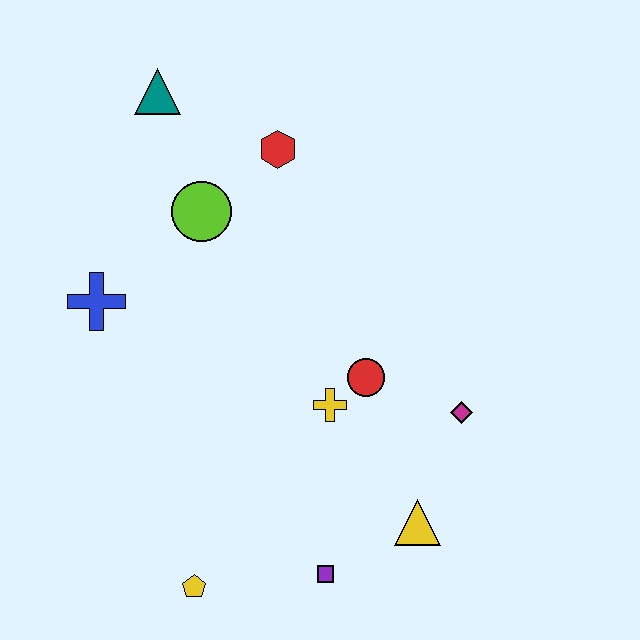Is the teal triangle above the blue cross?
Yes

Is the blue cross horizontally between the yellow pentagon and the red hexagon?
No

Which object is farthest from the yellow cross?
The teal triangle is farthest from the yellow cross.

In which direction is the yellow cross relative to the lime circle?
The yellow cross is below the lime circle.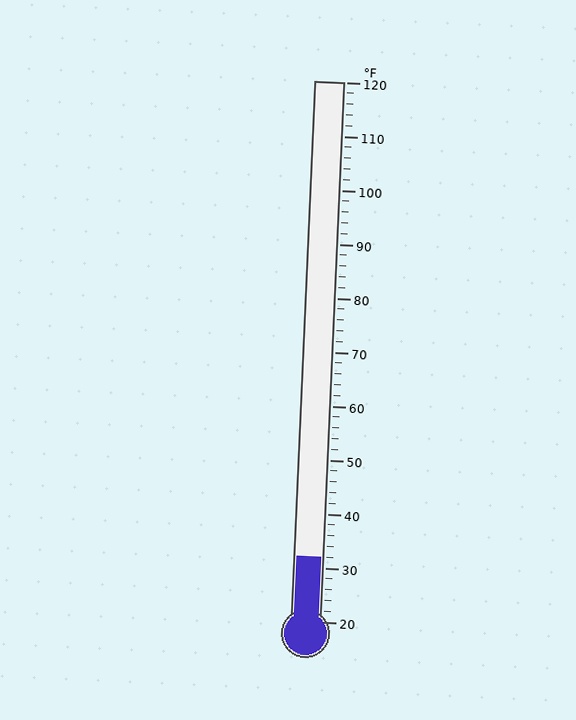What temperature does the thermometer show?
The thermometer shows approximately 32°F.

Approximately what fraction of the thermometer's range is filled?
The thermometer is filled to approximately 10% of its range.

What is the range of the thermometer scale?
The thermometer scale ranges from 20°F to 120°F.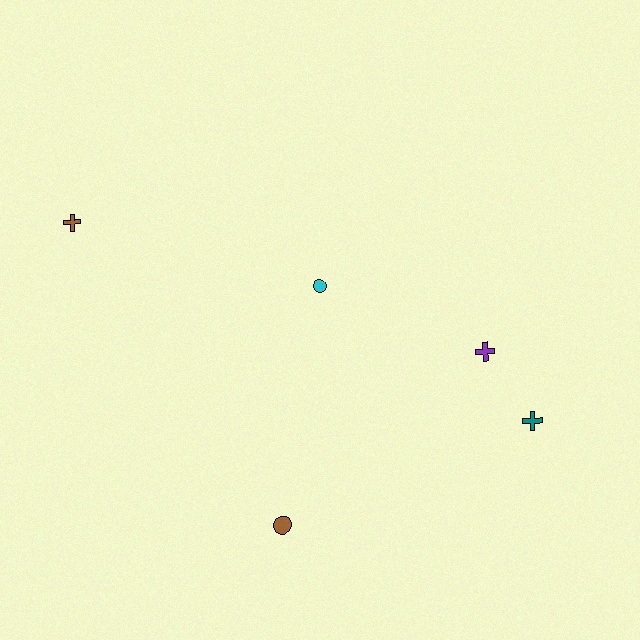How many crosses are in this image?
There are 3 crosses.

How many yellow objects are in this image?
There are no yellow objects.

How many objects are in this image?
There are 5 objects.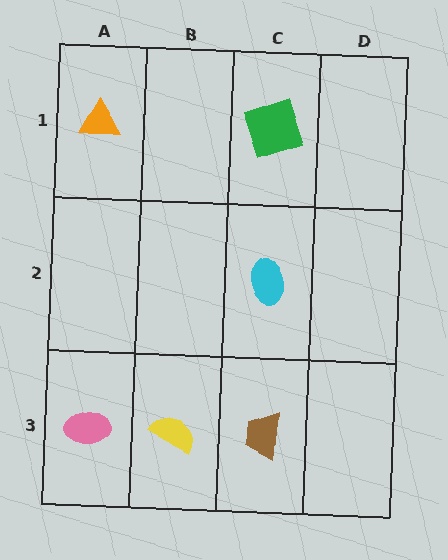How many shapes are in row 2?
1 shape.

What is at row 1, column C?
A green square.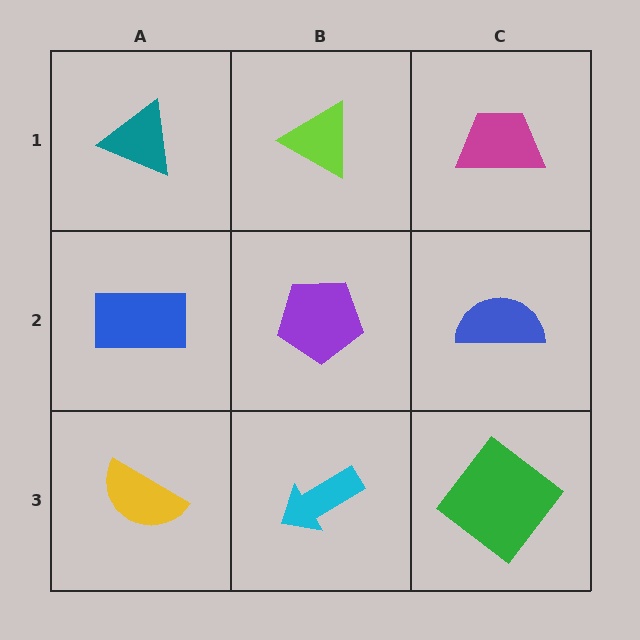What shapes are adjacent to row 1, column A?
A blue rectangle (row 2, column A), a lime triangle (row 1, column B).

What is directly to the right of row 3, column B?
A green diamond.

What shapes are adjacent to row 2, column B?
A lime triangle (row 1, column B), a cyan arrow (row 3, column B), a blue rectangle (row 2, column A), a blue semicircle (row 2, column C).